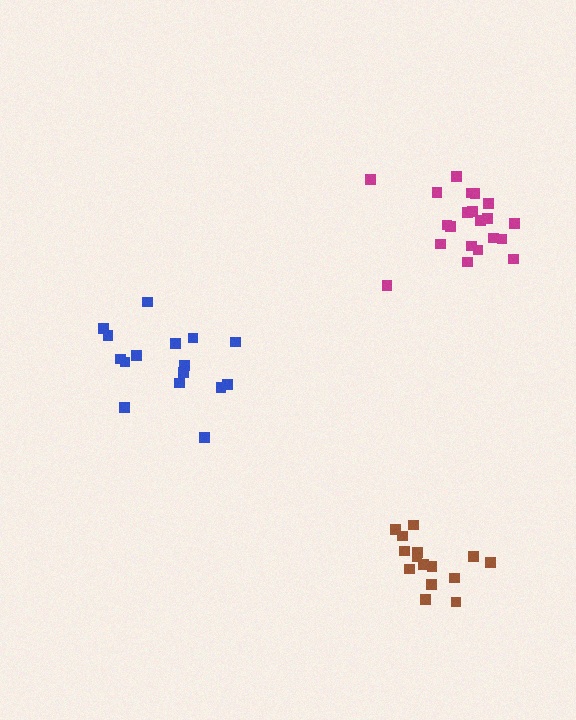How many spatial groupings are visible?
There are 3 spatial groupings.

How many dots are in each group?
Group 1: 21 dots, Group 2: 16 dots, Group 3: 15 dots (52 total).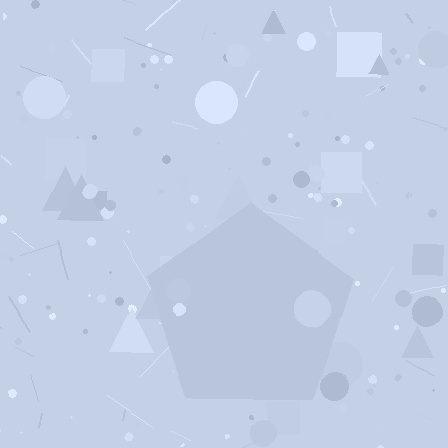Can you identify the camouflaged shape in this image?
The camouflaged shape is a pentagon.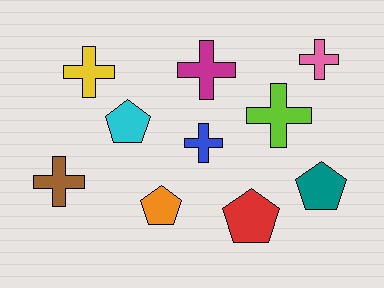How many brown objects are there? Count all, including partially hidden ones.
There is 1 brown object.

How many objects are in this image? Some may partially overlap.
There are 10 objects.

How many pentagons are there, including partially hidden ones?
There are 4 pentagons.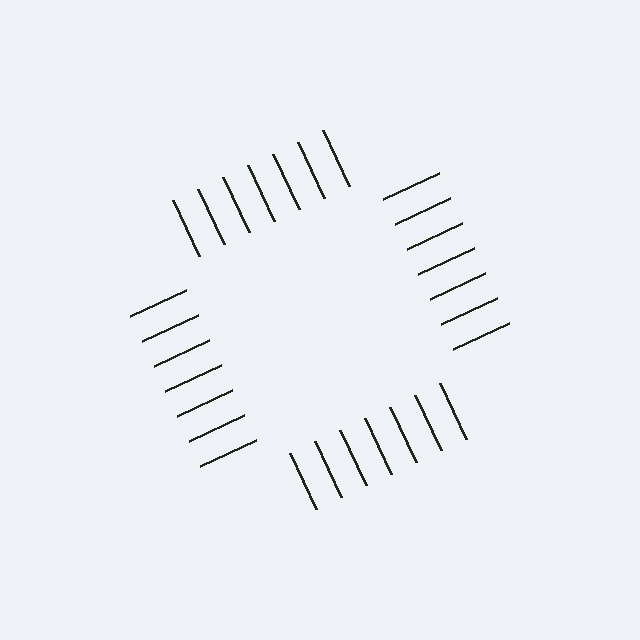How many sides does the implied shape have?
4 sides — the line-ends trace a square.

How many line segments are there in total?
28 — 7 along each of the 4 edges.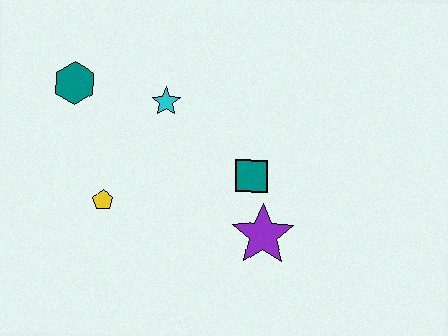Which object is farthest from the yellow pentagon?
The purple star is farthest from the yellow pentagon.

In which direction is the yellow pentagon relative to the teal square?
The yellow pentagon is to the left of the teal square.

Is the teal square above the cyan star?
No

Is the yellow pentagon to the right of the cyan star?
No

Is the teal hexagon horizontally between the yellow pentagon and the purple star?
No